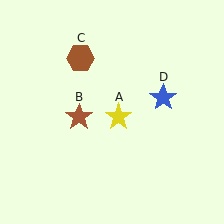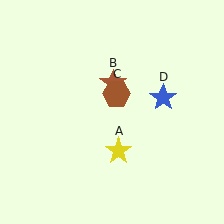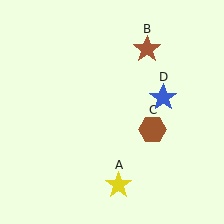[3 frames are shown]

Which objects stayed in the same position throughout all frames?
Blue star (object D) remained stationary.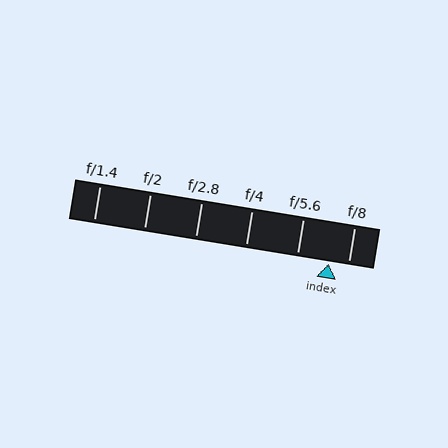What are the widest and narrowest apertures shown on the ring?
The widest aperture shown is f/1.4 and the narrowest is f/8.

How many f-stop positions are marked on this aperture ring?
There are 6 f-stop positions marked.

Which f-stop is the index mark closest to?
The index mark is closest to f/8.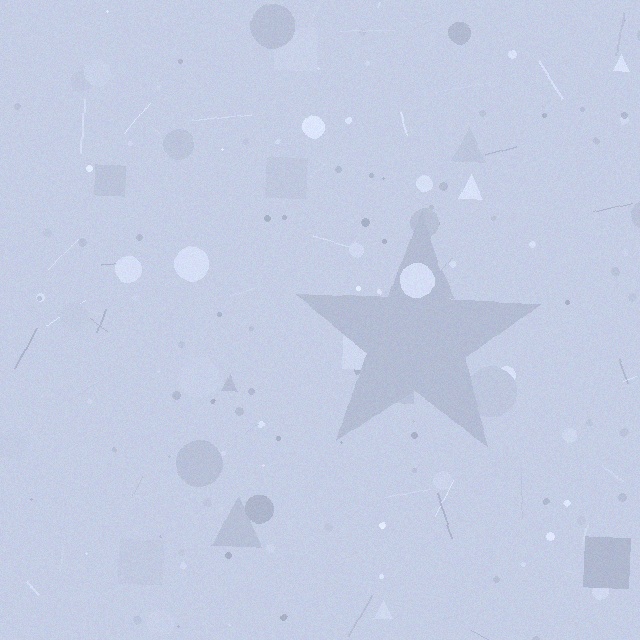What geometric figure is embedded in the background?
A star is embedded in the background.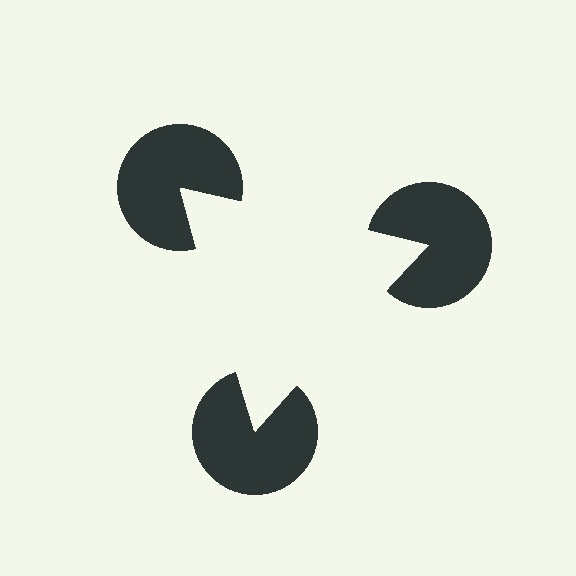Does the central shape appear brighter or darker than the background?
It typically appears slightly brighter than the background, even though no actual brightness change is drawn.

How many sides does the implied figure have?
3 sides.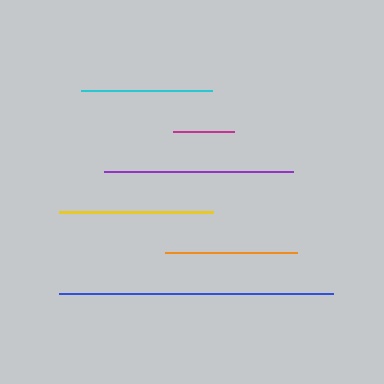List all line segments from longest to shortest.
From longest to shortest: blue, purple, yellow, orange, cyan, magenta.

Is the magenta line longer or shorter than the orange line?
The orange line is longer than the magenta line.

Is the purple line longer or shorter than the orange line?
The purple line is longer than the orange line.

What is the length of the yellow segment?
The yellow segment is approximately 154 pixels long.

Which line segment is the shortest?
The magenta line is the shortest at approximately 61 pixels.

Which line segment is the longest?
The blue line is the longest at approximately 274 pixels.